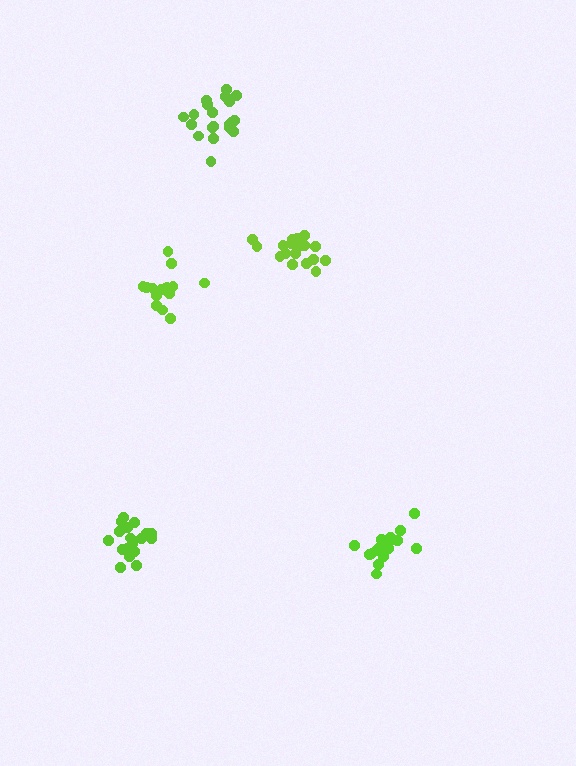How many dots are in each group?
Group 1: 15 dots, Group 2: 20 dots, Group 3: 18 dots, Group 4: 18 dots, Group 5: 16 dots (87 total).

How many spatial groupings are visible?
There are 5 spatial groupings.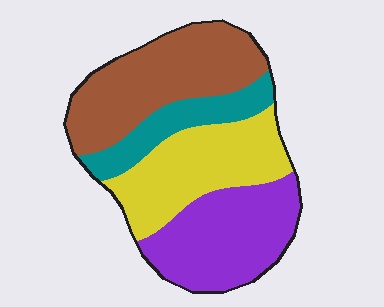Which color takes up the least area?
Teal, at roughly 15%.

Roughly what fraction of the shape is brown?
Brown covers 31% of the shape.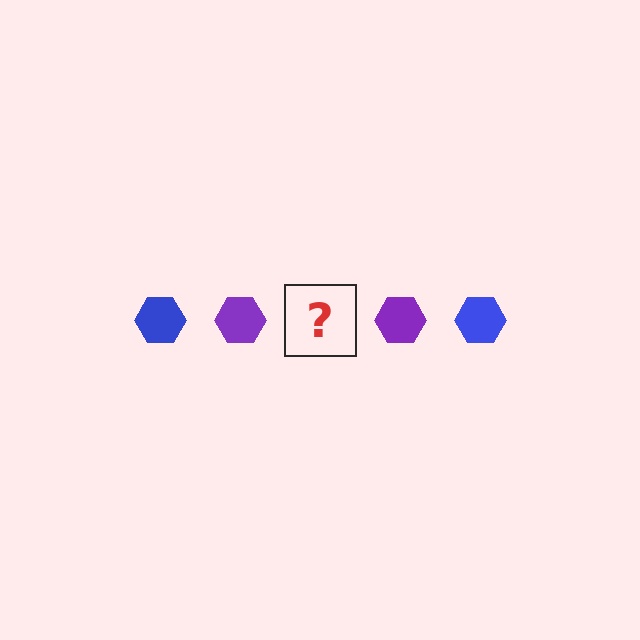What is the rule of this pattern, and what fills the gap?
The rule is that the pattern cycles through blue, purple hexagons. The gap should be filled with a blue hexagon.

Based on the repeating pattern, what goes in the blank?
The blank should be a blue hexagon.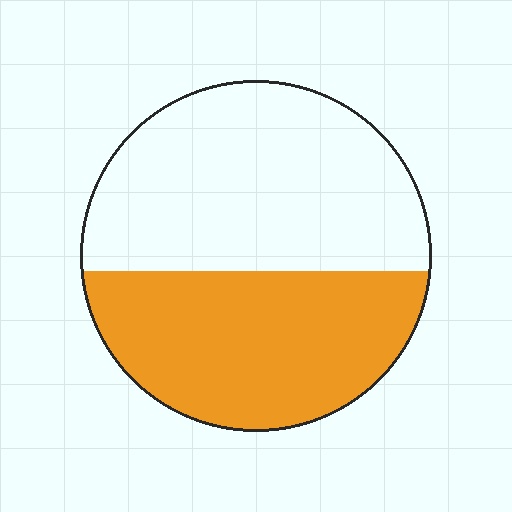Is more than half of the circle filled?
No.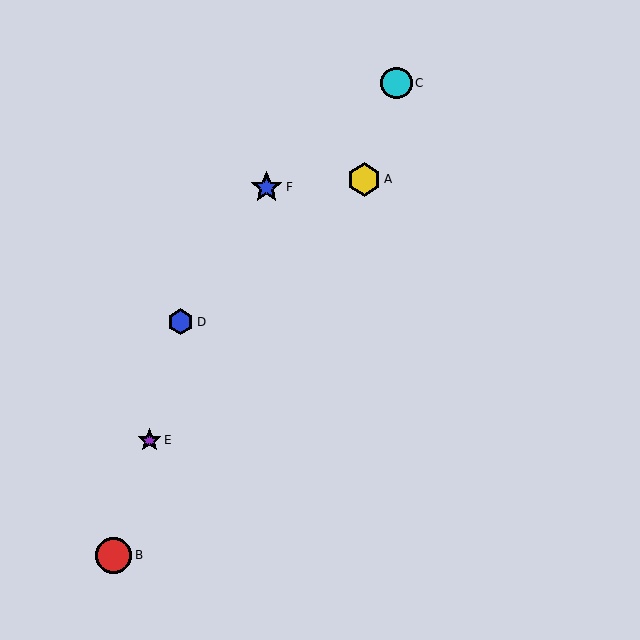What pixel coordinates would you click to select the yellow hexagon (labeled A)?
Click at (364, 179) to select the yellow hexagon A.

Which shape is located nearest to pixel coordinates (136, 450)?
The purple star (labeled E) at (150, 440) is nearest to that location.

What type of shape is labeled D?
Shape D is a blue hexagon.